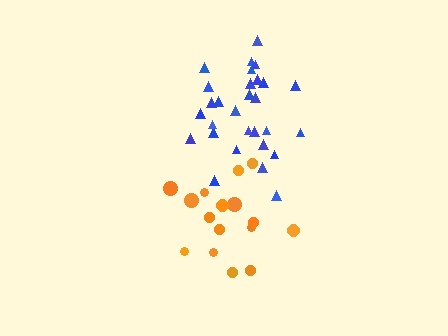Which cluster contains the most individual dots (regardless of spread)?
Blue (30).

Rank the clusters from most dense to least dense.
blue, orange.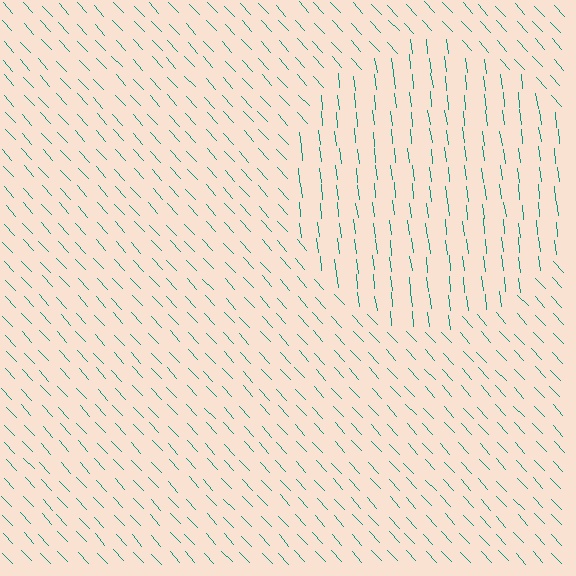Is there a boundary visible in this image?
Yes, there is a texture boundary formed by a change in line orientation.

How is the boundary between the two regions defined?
The boundary is defined purely by a change in line orientation (approximately 36 degrees difference). All lines are the same color and thickness.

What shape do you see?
I see a circle.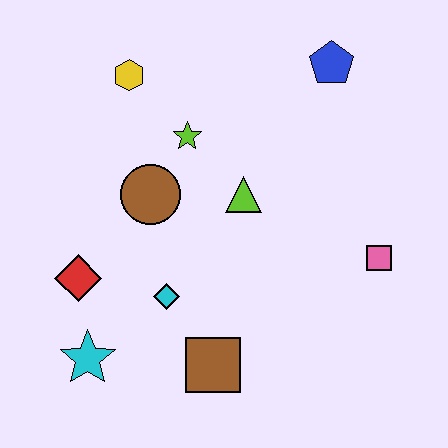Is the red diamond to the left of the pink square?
Yes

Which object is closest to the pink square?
The lime triangle is closest to the pink square.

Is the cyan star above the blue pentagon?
No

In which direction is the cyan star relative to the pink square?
The cyan star is to the left of the pink square.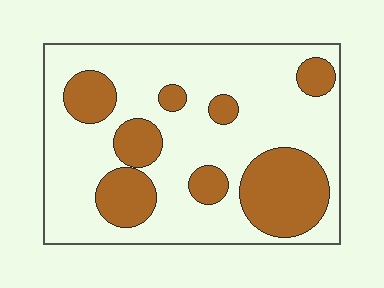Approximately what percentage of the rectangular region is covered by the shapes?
Approximately 30%.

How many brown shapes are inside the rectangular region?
8.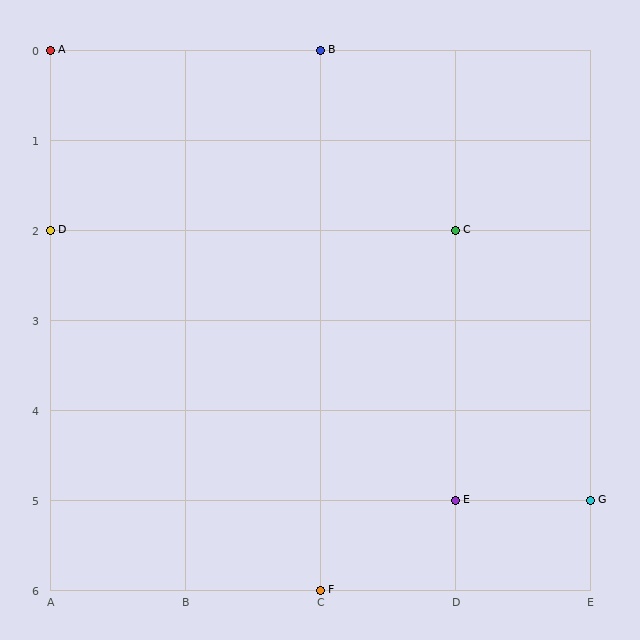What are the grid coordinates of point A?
Point A is at grid coordinates (A, 0).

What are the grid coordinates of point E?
Point E is at grid coordinates (D, 5).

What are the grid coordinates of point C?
Point C is at grid coordinates (D, 2).